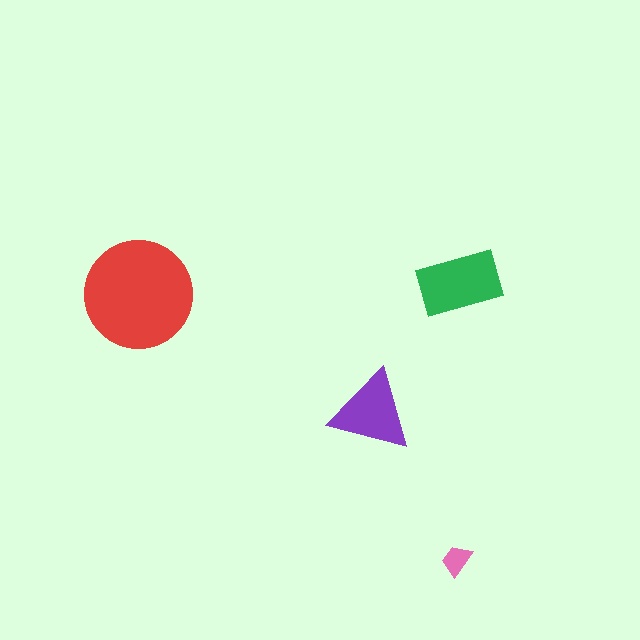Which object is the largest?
The red circle.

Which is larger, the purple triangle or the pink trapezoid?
The purple triangle.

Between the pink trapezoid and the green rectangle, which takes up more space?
The green rectangle.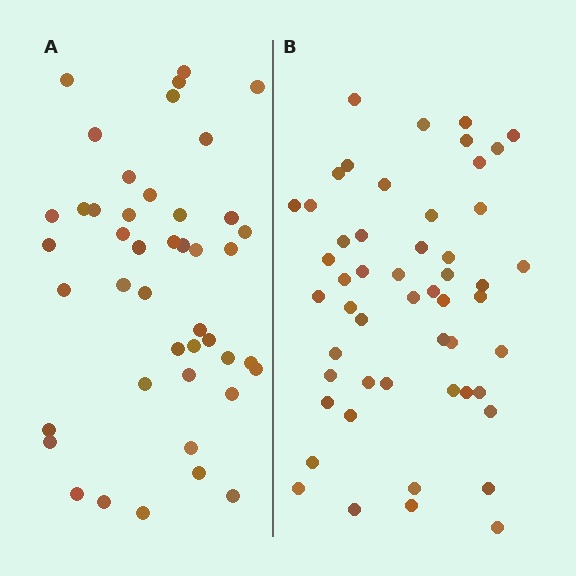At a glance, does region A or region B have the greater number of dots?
Region B (the right region) has more dots.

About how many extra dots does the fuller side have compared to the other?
Region B has roughly 8 or so more dots than region A.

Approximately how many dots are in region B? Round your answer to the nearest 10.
About 50 dots. (The exact count is 52, which rounds to 50.)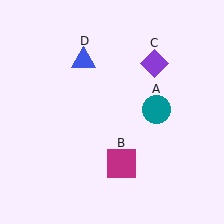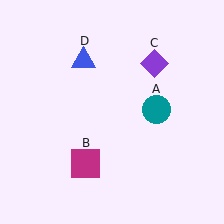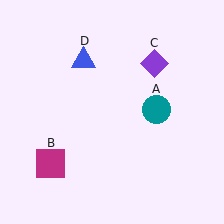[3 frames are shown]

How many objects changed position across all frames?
1 object changed position: magenta square (object B).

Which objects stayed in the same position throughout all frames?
Teal circle (object A) and purple diamond (object C) and blue triangle (object D) remained stationary.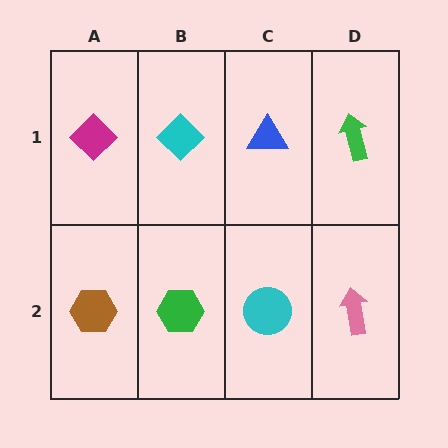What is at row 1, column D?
A green arrow.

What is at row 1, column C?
A blue triangle.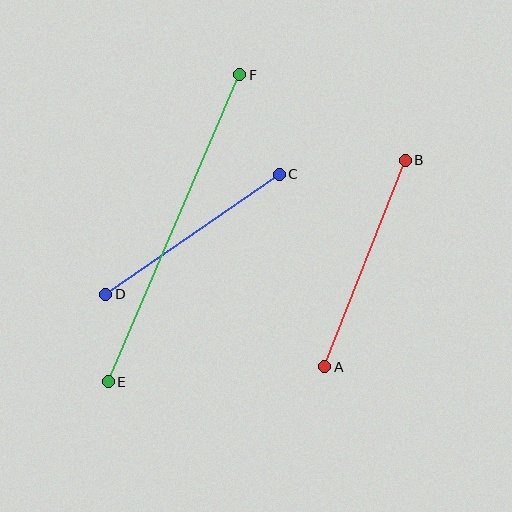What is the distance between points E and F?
The distance is approximately 334 pixels.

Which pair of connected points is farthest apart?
Points E and F are farthest apart.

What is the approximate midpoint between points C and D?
The midpoint is at approximately (192, 234) pixels.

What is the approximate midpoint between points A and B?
The midpoint is at approximately (365, 264) pixels.